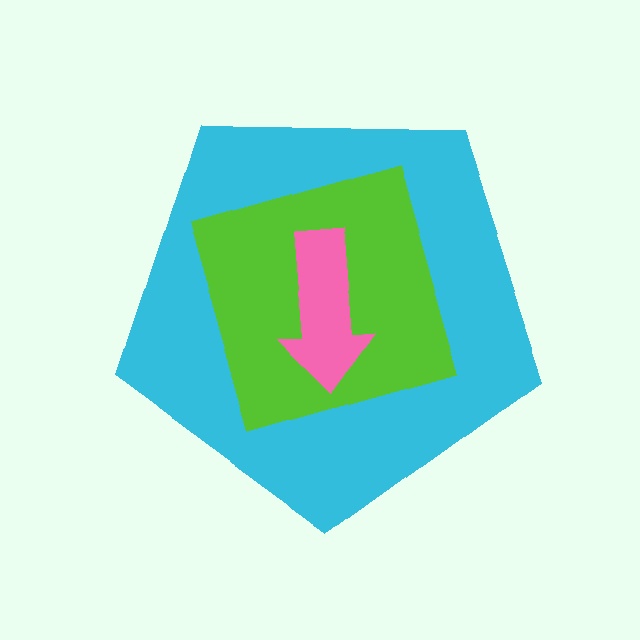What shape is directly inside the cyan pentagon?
The lime square.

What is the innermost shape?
The pink arrow.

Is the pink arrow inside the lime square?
Yes.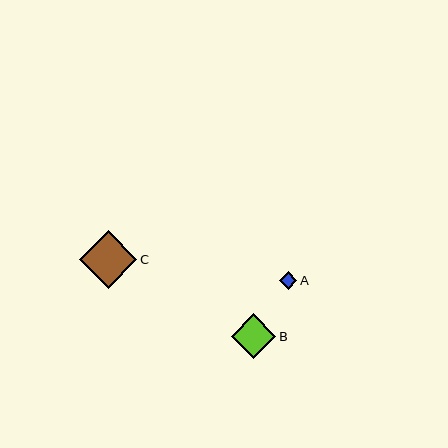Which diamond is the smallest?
Diamond A is the smallest with a size of approximately 17 pixels.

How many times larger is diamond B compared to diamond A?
Diamond B is approximately 2.6 times the size of diamond A.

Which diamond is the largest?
Diamond C is the largest with a size of approximately 58 pixels.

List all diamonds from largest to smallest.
From largest to smallest: C, B, A.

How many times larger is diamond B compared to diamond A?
Diamond B is approximately 2.6 times the size of diamond A.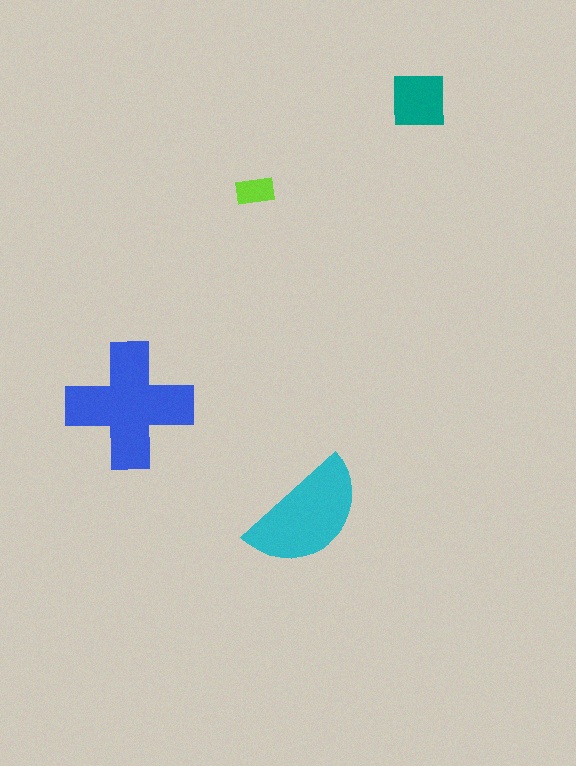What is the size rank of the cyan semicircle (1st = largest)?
2nd.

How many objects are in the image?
There are 4 objects in the image.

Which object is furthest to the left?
The blue cross is leftmost.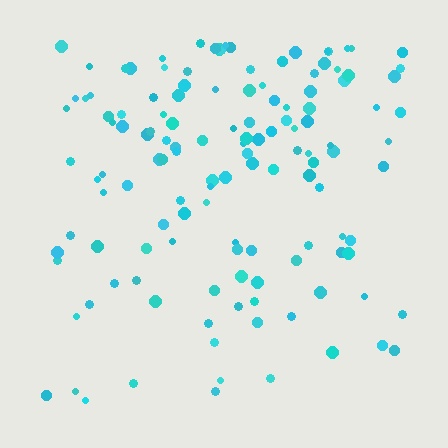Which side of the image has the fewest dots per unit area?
The bottom.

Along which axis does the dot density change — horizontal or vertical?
Vertical.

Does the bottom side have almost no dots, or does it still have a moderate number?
Still a moderate number, just noticeably fewer than the top.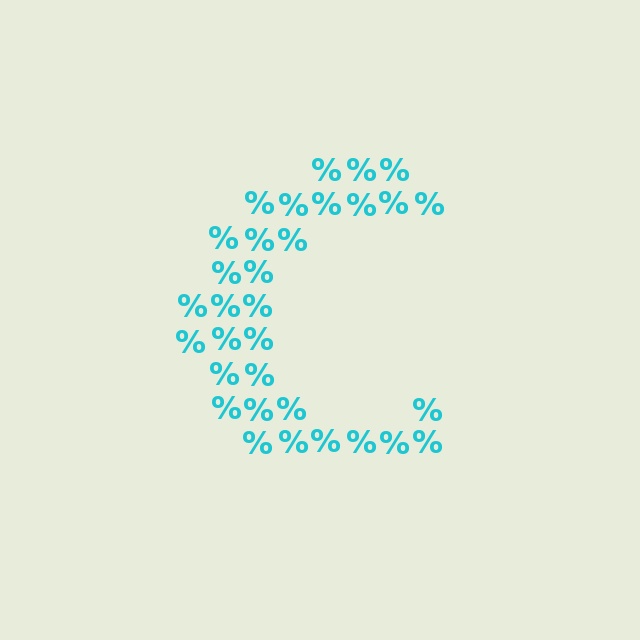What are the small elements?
The small elements are percent signs.